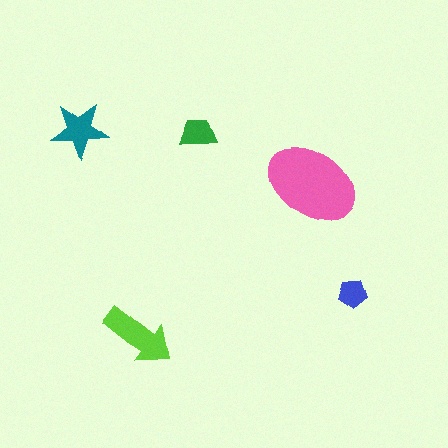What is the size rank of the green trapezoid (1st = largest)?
4th.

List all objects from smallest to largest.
The blue pentagon, the green trapezoid, the teal star, the lime arrow, the pink ellipse.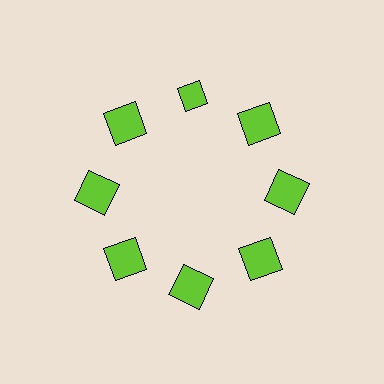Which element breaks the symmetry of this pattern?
The lime diamond at roughly the 12 o'clock position breaks the symmetry. All other shapes are lime squares.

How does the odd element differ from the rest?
It has a different shape: diamond instead of square.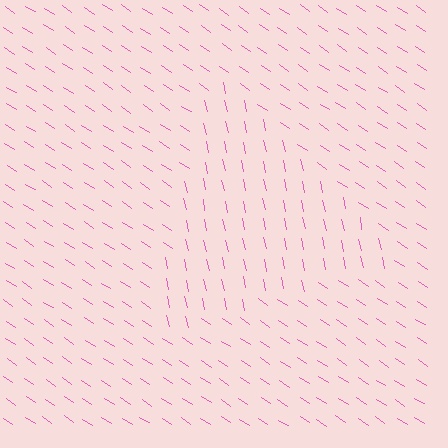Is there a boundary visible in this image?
Yes, there is a texture boundary formed by a change in line orientation.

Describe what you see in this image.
The image is filled with small pink line segments. A triangle region in the image has lines oriented differently from the surrounding lines, creating a visible texture boundary.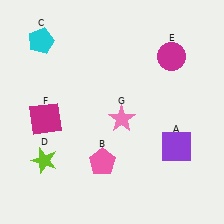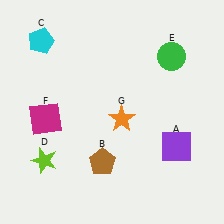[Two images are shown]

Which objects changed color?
B changed from pink to brown. E changed from magenta to green. G changed from pink to orange.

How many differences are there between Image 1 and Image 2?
There are 3 differences between the two images.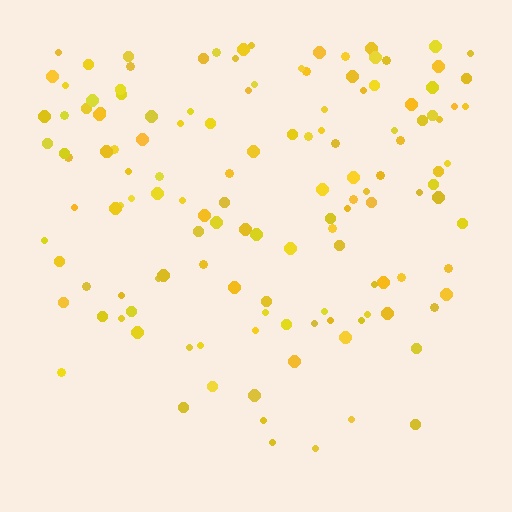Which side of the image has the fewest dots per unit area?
The bottom.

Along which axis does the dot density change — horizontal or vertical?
Vertical.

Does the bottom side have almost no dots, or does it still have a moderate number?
Still a moderate number, just noticeably fewer than the top.